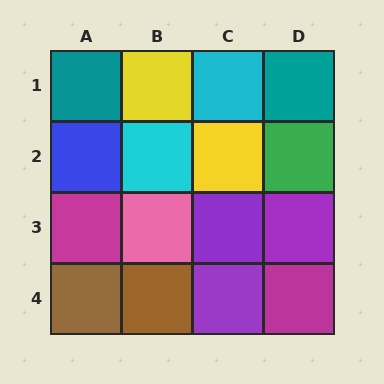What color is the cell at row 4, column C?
Purple.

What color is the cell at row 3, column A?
Magenta.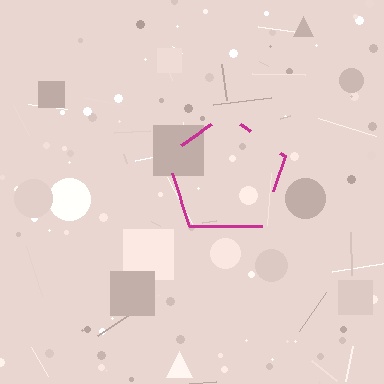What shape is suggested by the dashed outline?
The dashed outline suggests a pentagon.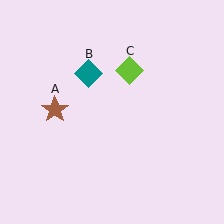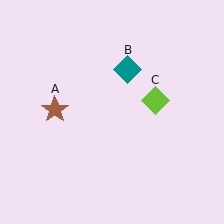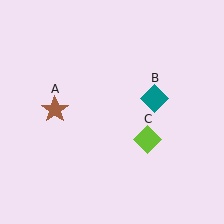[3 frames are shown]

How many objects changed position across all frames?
2 objects changed position: teal diamond (object B), lime diamond (object C).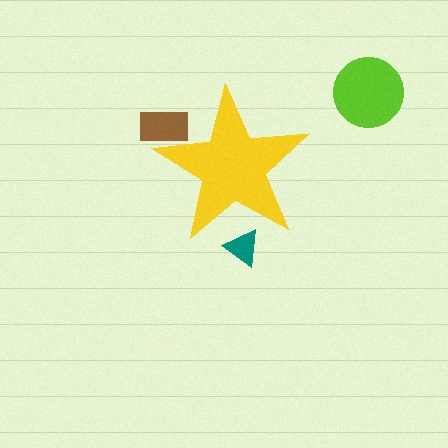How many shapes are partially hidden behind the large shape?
2 shapes are partially hidden.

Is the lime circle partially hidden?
No, the lime circle is fully visible.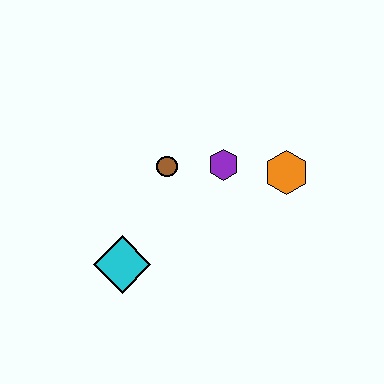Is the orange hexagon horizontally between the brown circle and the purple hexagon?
No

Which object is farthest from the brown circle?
The orange hexagon is farthest from the brown circle.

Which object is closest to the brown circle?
The purple hexagon is closest to the brown circle.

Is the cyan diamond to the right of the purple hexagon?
No